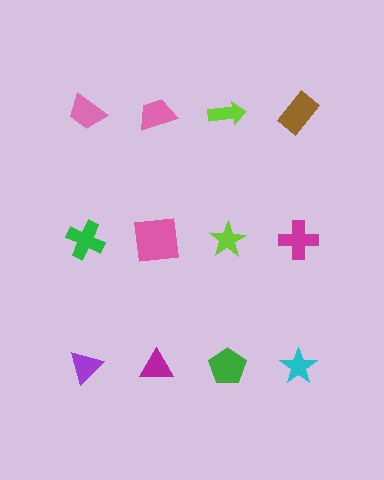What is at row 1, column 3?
A lime arrow.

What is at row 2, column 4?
A magenta cross.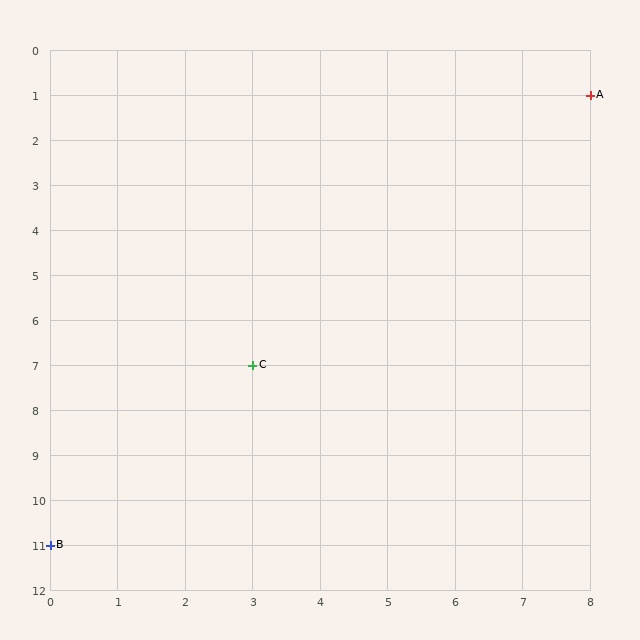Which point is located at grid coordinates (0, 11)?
Point B is at (0, 11).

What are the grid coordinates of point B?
Point B is at grid coordinates (0, 11).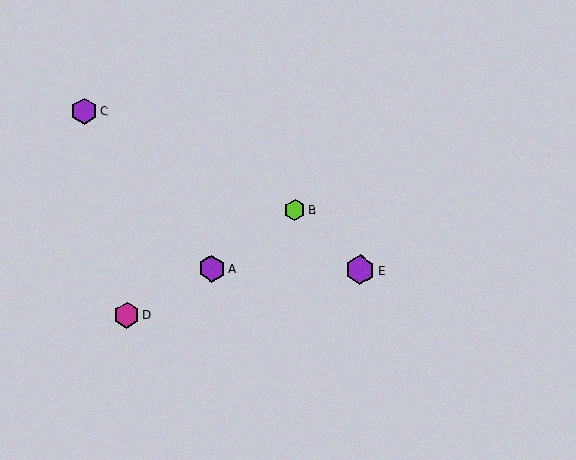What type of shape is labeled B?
Shape B is a lime hexagon.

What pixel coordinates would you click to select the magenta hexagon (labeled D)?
Click at (127, 315) to select the magenta hexagon D.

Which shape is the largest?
The purple hexagon (labeled E) is the largest.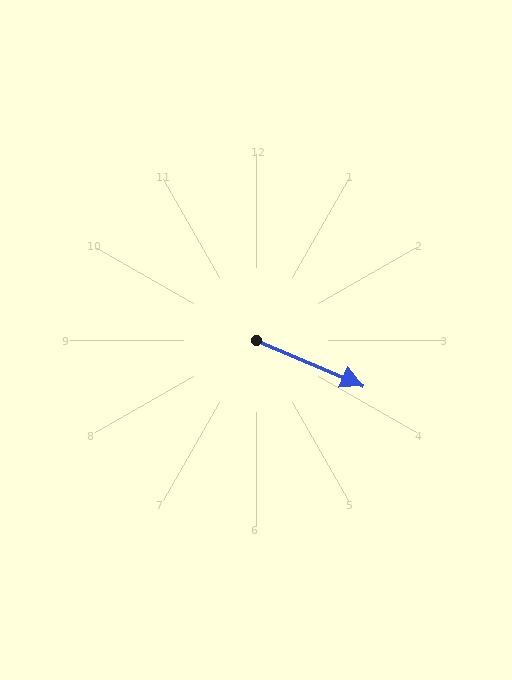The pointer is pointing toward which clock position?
Roughly 4 o'clock.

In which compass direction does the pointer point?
Southeast.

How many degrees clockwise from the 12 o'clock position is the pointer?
Approximately 113 degrees.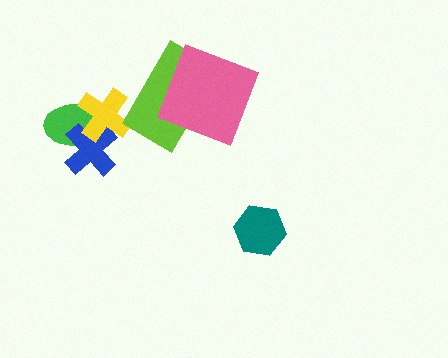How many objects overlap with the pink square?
1 object overlaps with the pink square.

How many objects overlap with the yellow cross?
2 objects overlap with the yellow cross.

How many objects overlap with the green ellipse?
2 objects overlap with the green ellipse.